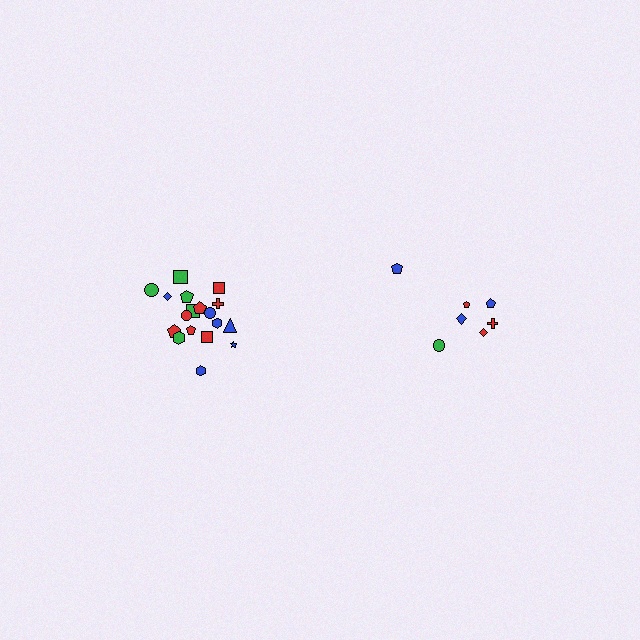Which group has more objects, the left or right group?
The left group.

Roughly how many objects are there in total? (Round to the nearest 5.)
Roughly 25 objects in total.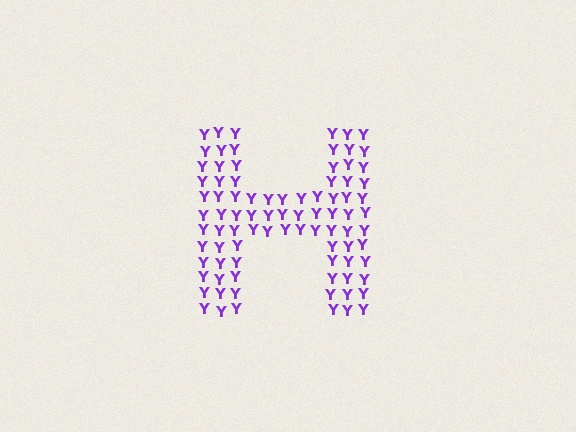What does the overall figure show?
The overall figure shows the letter H.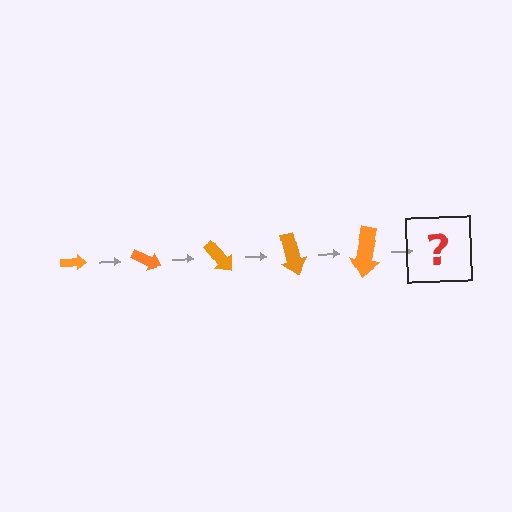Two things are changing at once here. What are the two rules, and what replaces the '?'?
The two rules are that the arrow grows larger each step and it rotates 25 degrees each step. The '?' should be an arrow, larger than the previous one and rotated 125 degrees from the start.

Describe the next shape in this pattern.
It should be an arrow, larger than the previous one and rotated 125 degrees from the start.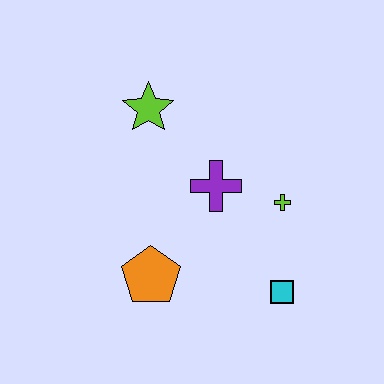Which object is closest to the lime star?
The purple cross is closest to the lime star.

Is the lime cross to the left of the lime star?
No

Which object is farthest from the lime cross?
The lime star is farthest from the lime cross.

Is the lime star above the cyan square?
Yes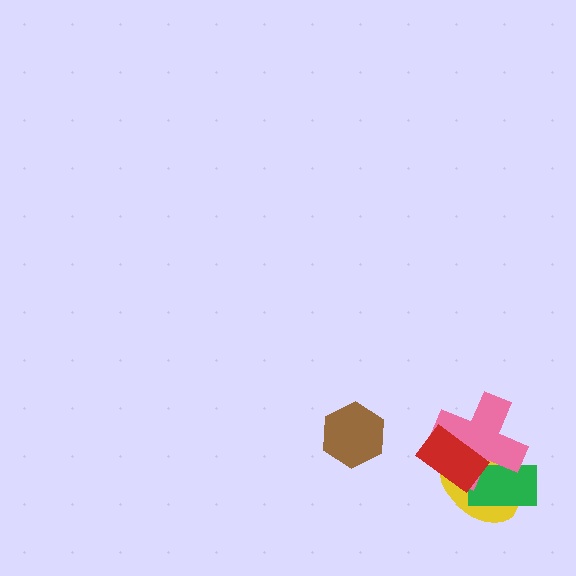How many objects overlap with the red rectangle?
3 objects overlap with the red rectangle.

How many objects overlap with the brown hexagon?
0 objects overlap with the brown hexagon.